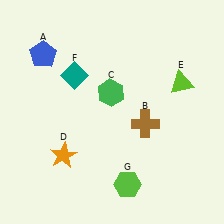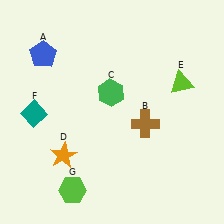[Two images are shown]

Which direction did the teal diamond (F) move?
The teal diamond (F) moved left.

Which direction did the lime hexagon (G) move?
The lime hexagon (G) moved left.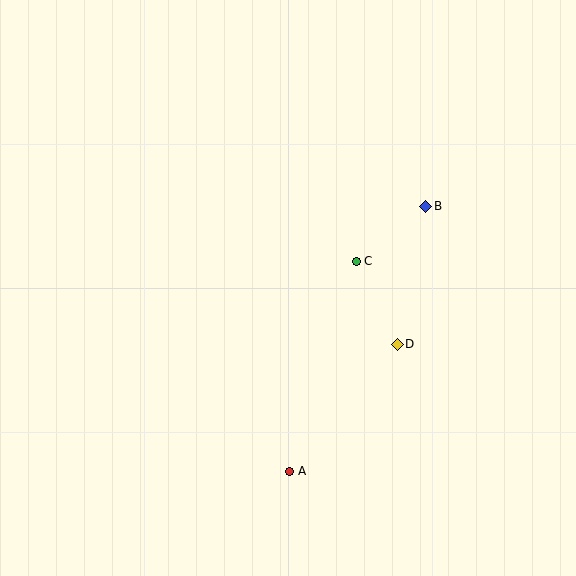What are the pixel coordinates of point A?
Point A is at (290, 471).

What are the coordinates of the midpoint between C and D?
The midpoint between C and D is at (377, 303).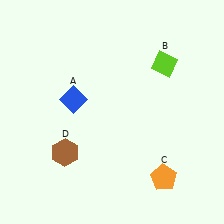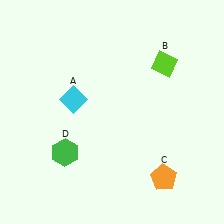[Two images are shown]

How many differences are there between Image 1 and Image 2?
There are 2 differences between the two images.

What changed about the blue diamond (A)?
In Image 1, A is blue. In Image 2, it changed to cyan.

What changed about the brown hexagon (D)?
In Image 1, D is brown. In Image 2, it changed to green.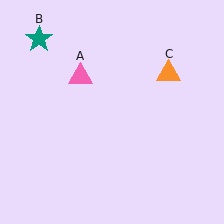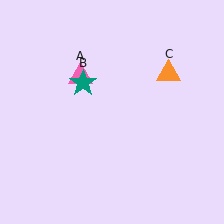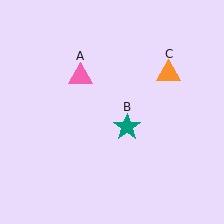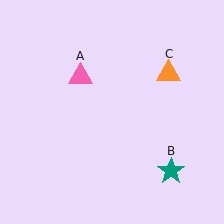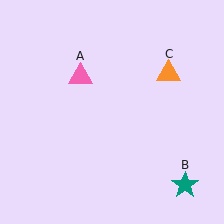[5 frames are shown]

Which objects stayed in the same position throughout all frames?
Pink triangle (object A) and orange triangle (object C) remained stationary.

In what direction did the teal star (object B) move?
The teal star (object B) moved down and to the right.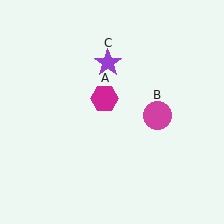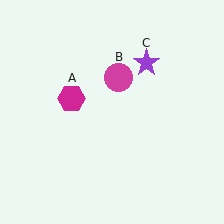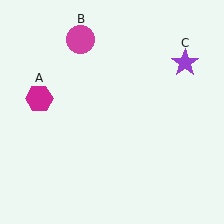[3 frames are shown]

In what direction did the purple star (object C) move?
The purple star (object C) moved right.